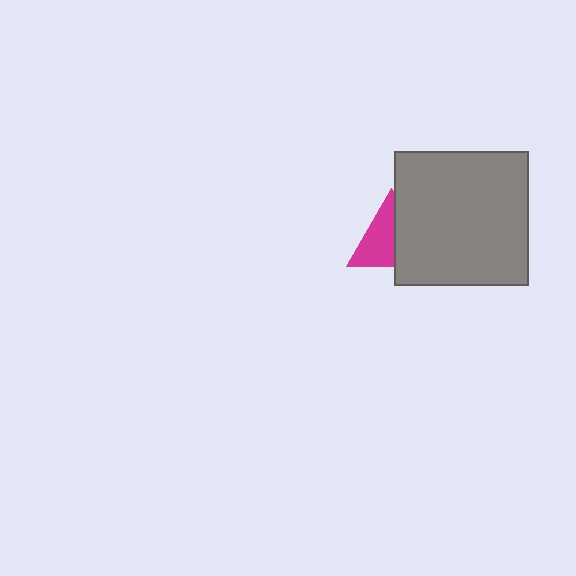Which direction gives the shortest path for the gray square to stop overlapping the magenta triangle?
Moving right gives the shortest separation.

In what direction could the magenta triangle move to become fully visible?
The magenta triangle could move left. That would shift it out from behind the gray square entirely.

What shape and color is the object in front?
The object in front is a gray square.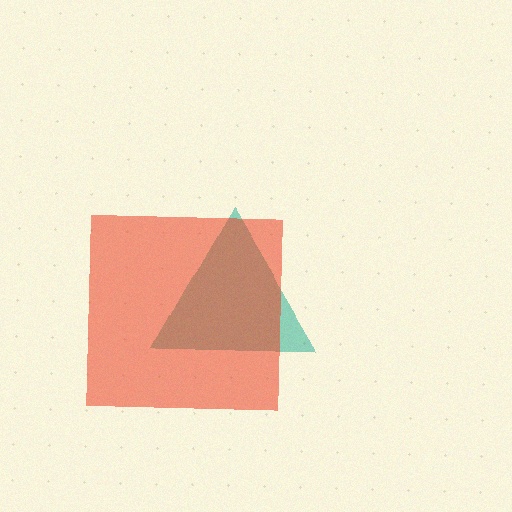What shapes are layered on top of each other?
The layered shapes are: a teal triangle, a red square.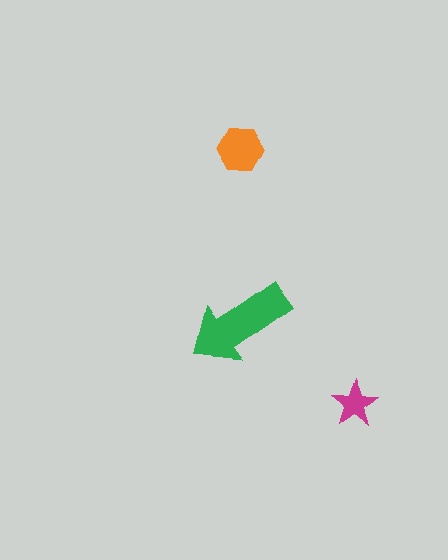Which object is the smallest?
The magenta star.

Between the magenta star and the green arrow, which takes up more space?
The green arrow.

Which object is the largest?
The green arrow.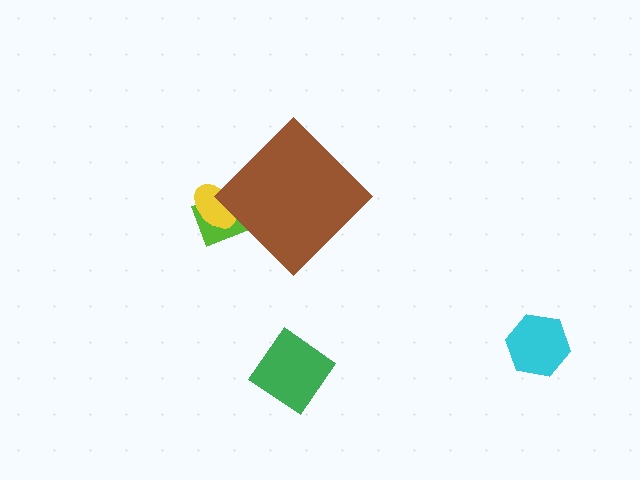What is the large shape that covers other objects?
A brown diamond.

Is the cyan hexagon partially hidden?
No, the cyan hexagon is fully visible.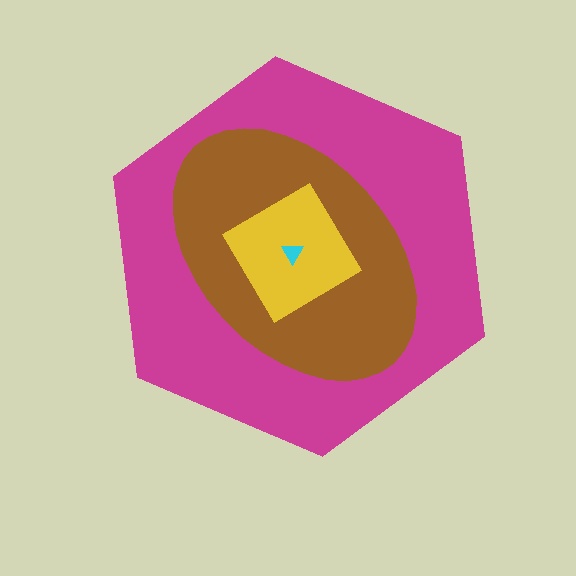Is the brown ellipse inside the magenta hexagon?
Yes.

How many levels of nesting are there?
4.